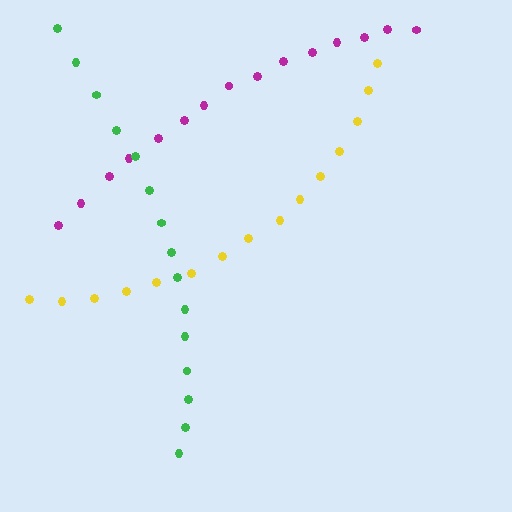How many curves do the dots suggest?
There are 3 distinct paths.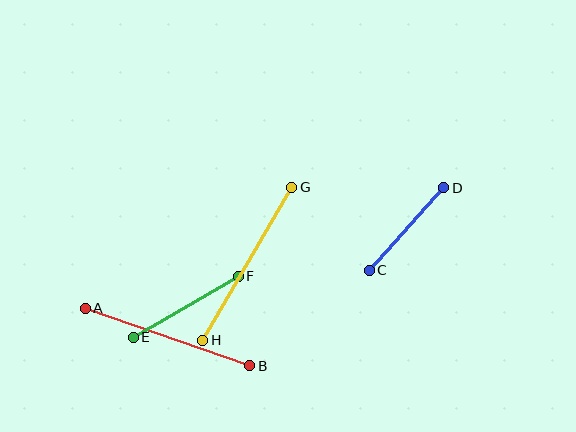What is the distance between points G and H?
The distance is approximately 177 pixels.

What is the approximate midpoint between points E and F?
The midpoint is at approximately (186, 307) pixels.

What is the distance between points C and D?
The distance is approximately 111 pixels.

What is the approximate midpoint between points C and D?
The midpoint is at approximately (407, 229) pixels.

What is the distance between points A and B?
The distance is approximately 174 pixels.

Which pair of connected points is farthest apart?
Points G and H are farthest apart.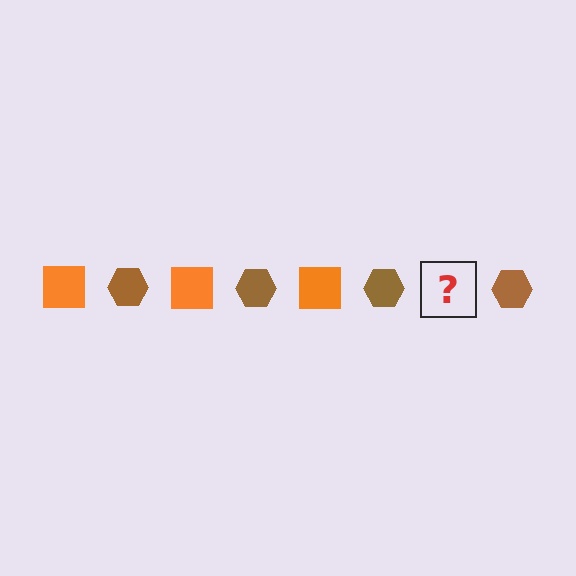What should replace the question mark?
The question mark should be replaced with an orange square.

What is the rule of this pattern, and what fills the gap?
The rule is that the pattern alternates between orange square and brown hexagon. The gap should be filled with an orange square.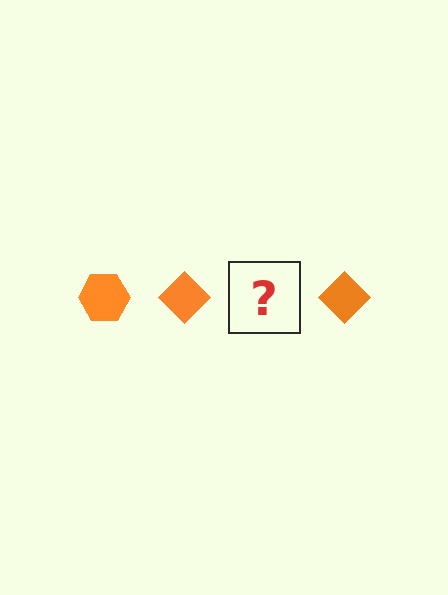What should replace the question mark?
The question mark should be replaced with an orange hexagon.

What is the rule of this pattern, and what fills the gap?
The rule is that the pattern cycles through hexagon, diamond shapes in orange. The gap should be filled with an orange hexagon.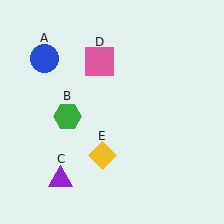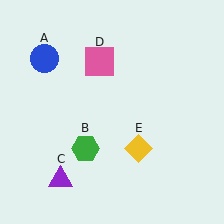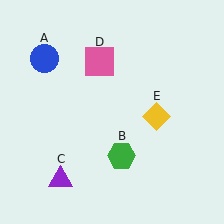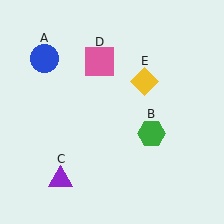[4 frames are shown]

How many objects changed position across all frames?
2 objects changed position: green hexagon (object B), yellow diamond (object E).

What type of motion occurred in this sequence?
The green hexagon (object B), yellow diamond (object E) rotated counterclockwise around the center of the scene.